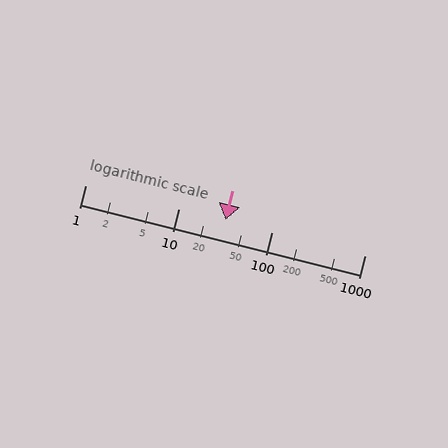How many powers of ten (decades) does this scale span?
The scale spans 3 decades, from 1 to 1000.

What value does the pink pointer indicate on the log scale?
The pointer indicates approximately 32.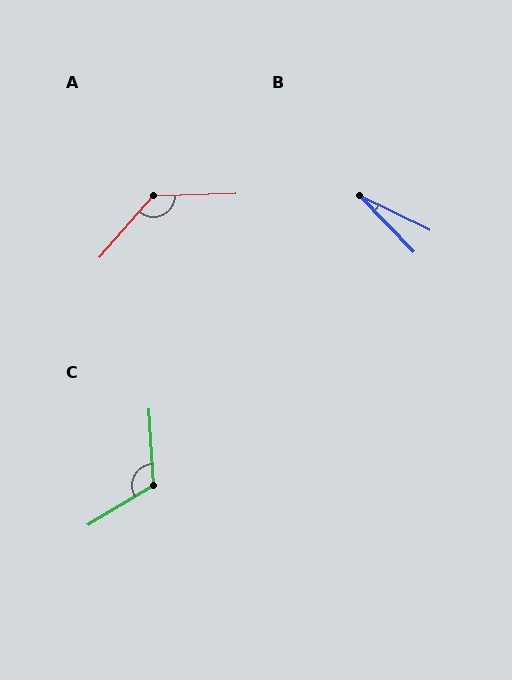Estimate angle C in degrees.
Approximately 118 degrees.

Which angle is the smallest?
B, at approximately 21 degrees.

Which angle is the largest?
A, at approximately 133 degrees.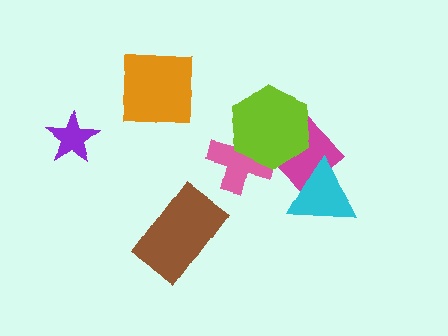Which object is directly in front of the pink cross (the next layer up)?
The magenta diamond is directly in front of the pink cross.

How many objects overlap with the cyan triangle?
1 object overlaps with the cyan triangle.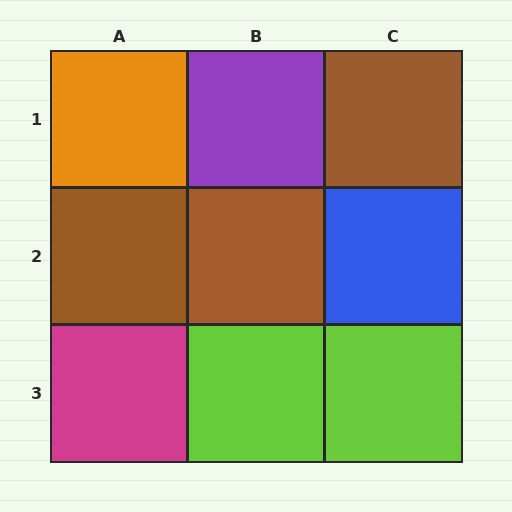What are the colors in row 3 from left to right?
Magenta, lime, lime.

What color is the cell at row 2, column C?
Blue.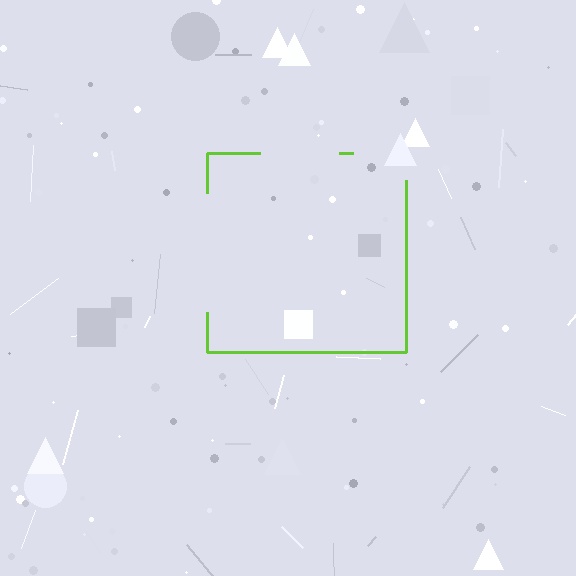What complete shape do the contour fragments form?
The contour fragments form a square.